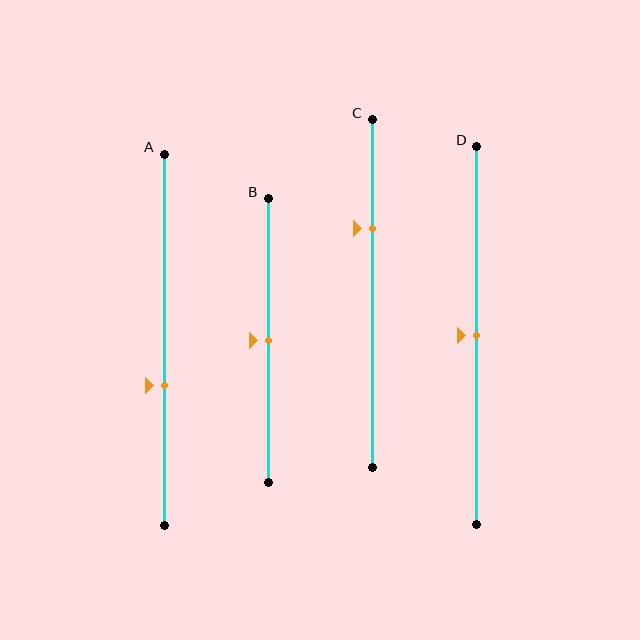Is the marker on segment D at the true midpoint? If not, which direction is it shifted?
Yes, the marker on segment D is at the true midpoint.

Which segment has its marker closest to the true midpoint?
Segment B has its marker closest to the true midpoint.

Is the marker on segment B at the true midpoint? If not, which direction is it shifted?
Yes, the marker on segment B is at the true midpoint.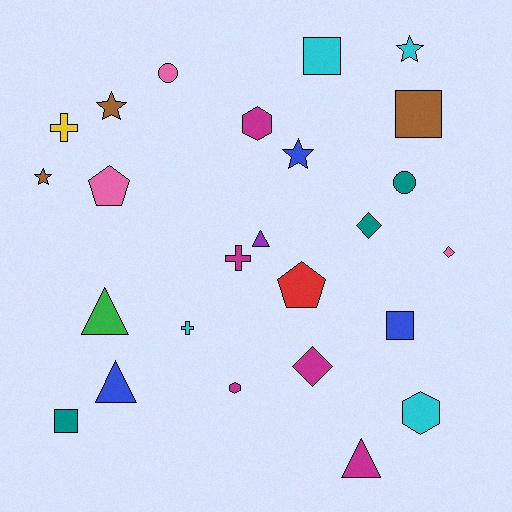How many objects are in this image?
There are 25 objects.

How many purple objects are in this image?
There is 1 purple object.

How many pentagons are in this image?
There are 2 pentagons.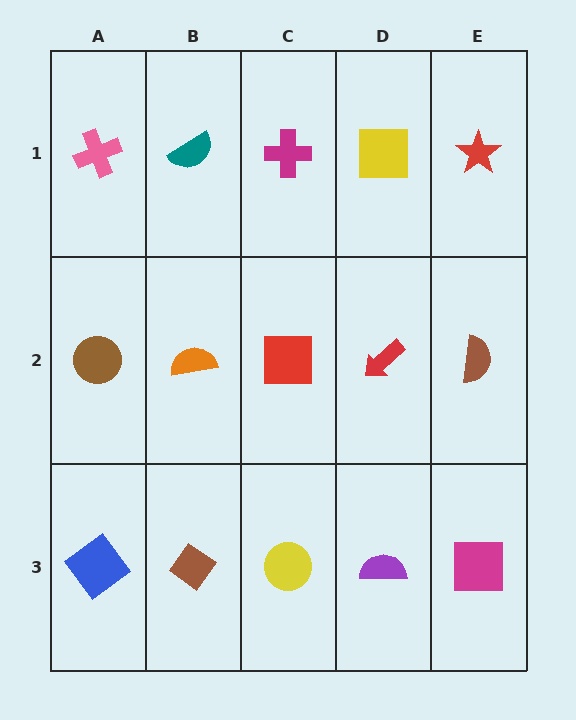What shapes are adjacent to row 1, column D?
A red arrow (row 2, column D), a magenta cross (row 1, column C), a red star (row 1, column E).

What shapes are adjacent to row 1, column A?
A brown circle (row 2, column A), a teal semicircle (row 1, column B).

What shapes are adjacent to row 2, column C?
A magenta cross (row 1, column C), a yellow circle (row 3, column C), an orange semicircle (row 2, column B), a red arrow (row 2, column D).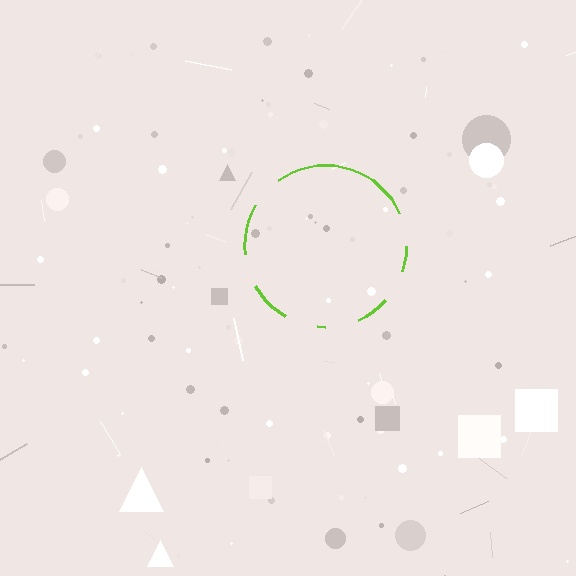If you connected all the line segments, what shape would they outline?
They would outline a circle.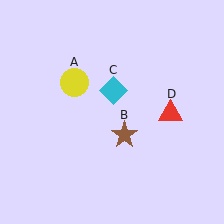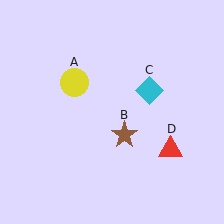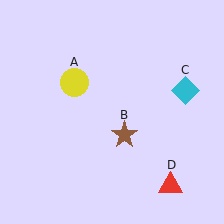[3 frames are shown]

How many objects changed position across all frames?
2 objects changed position: cyan diamond (object C), red triangle (object D).